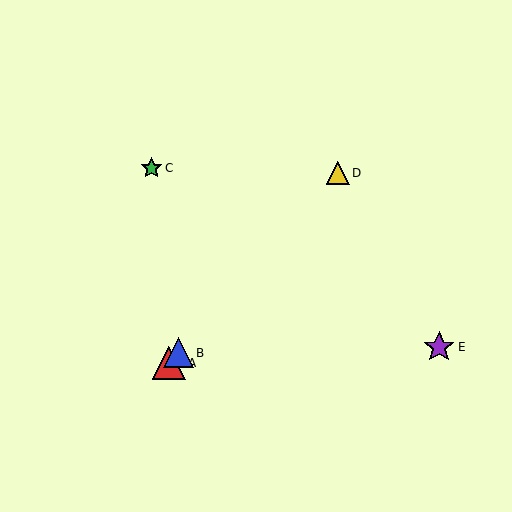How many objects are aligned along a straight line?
3 objects (A, B, D) are aligned along a straight line.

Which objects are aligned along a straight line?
Objects A, B, D are aligned along a straight line.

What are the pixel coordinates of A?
Object A is at (169, 363).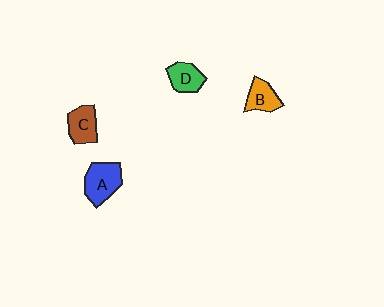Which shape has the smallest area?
Shape B (orange).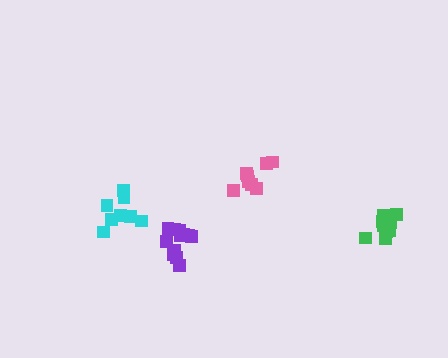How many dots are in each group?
Group 1: 8 dots, Group 2: 9 dots, Group 3: 12 dots, Group 4: 12 dots (41 total).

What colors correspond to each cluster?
The clusters are colored: cyan, pink, purple, green.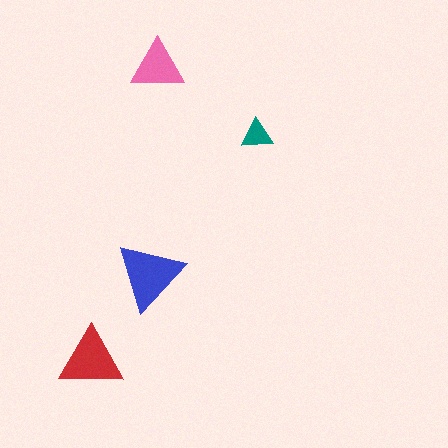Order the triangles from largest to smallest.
the blue one, the red one, the pink one, the teal one.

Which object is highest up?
The pink triangle is topmost.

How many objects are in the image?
There are 4 objects in the image.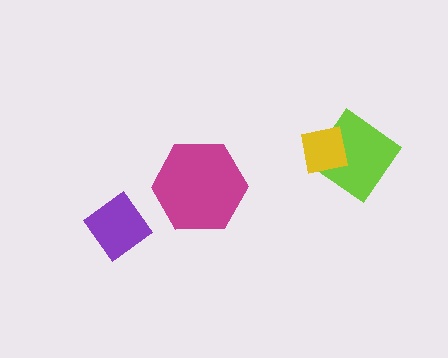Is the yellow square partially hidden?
No, no other shape covers it.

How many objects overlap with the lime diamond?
1 object overlaps with the lime diamond.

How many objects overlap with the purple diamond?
0 objects overlap with the purple diamond.